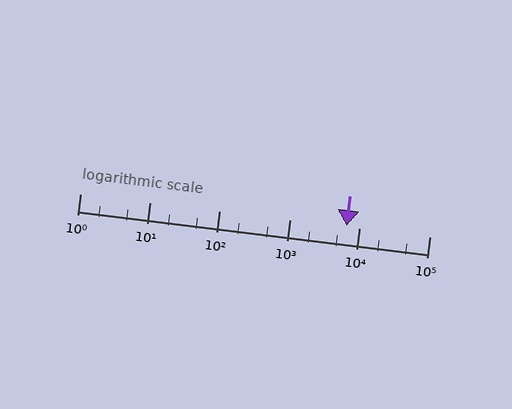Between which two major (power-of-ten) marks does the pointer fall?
The pointer is between 1000 and 10000.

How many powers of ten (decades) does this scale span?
The scale spans 5 decades, from 1 to 100000.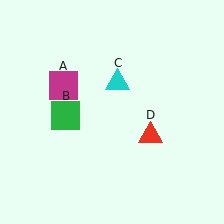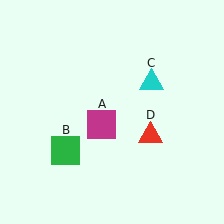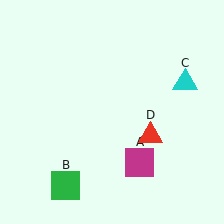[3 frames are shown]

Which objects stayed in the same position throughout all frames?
Red triangle (object D) remained stationary.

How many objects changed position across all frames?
3 objects changed position: magenta square (object A), green square (object B), cyan triangle (object C).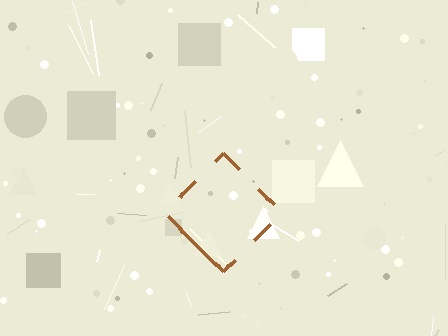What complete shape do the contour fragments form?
The contour fragments form a diamond.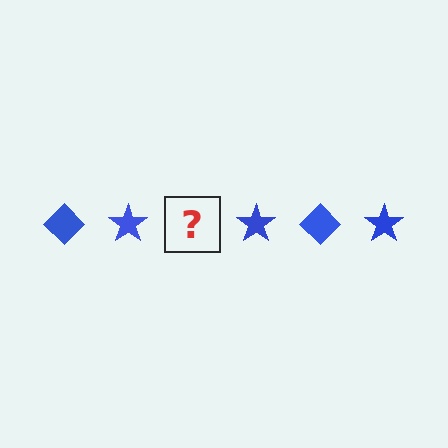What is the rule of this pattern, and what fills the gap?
The rule is that the pattern cycles through diamond, star shapes in blue. The gap should be filled with a blue diamond.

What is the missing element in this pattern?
The missing element is a blue diamond.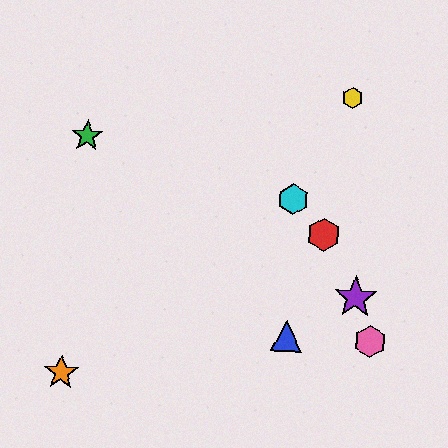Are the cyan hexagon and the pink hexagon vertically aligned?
No, the cyan hexagon is at x≈293 and the pink hexagon is at x≈370.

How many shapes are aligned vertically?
2 shapes (the blue triangle, the cyan hexagon) are aligned vertically.